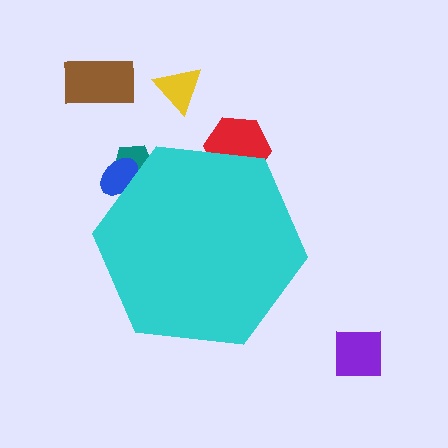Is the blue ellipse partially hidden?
Yes, the blue ellipse is partially hidden behind the cyan hexagon.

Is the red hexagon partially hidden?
Yes, the red hexagon is partially hidden behind the cyan hexagon.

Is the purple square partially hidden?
No, the purple square is fully visible.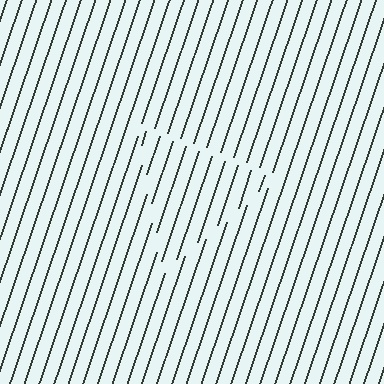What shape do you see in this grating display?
An illusory triangle. The interior of the shape contains the same grating, shifted by half a period — the contour is defined by the phase discontinuity where line-ends from the inner and outer gratings abut.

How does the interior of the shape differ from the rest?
The interior of the shape contains the same grating, shifted by half a period — the contour is defined by the phase discontinuity where line-ends from the inner and outer gratings abut.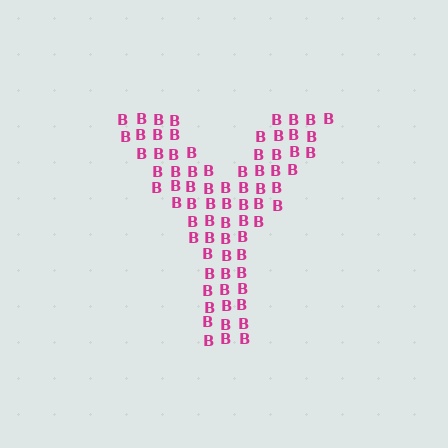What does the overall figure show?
The overall figure shows the letter Y.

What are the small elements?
The small elements are letter B's.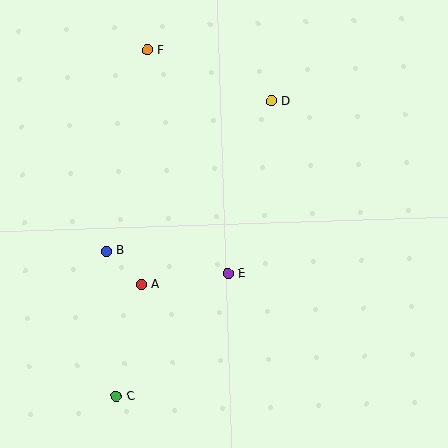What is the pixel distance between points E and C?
The distance between E and C is 166 pixels.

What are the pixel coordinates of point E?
Point E is at (228, 274).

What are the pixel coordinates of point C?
Point C is at (116, 397).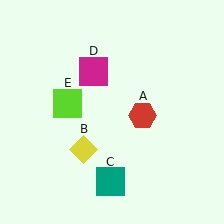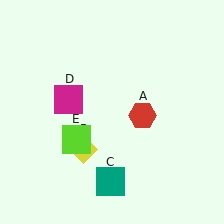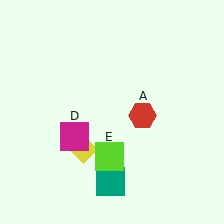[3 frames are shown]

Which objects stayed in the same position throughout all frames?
Red hexagon (object A) and yellow diamond (object B) and teal square (object C) remained stationary.